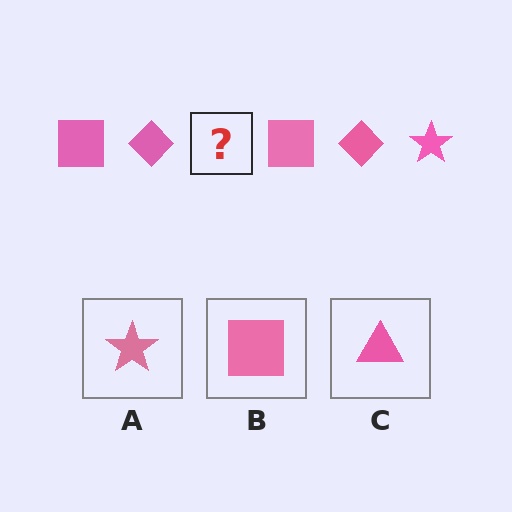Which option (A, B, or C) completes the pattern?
A.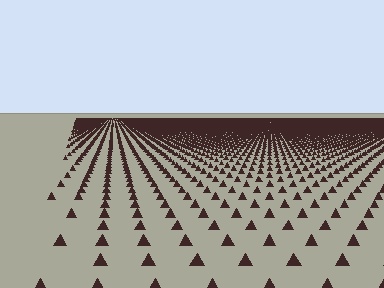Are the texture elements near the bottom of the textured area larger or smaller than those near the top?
Larger. Near the bottom, elements are closer to the viewer and appear at a bigger on-screen size.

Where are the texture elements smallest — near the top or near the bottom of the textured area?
Near the top.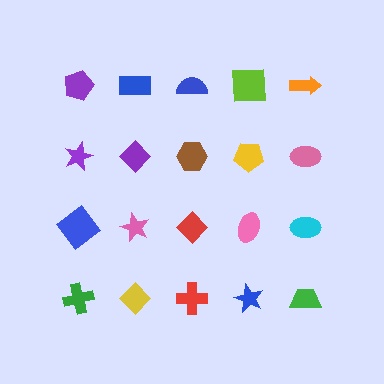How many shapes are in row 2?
5 shapes.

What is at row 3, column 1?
A blue diamond.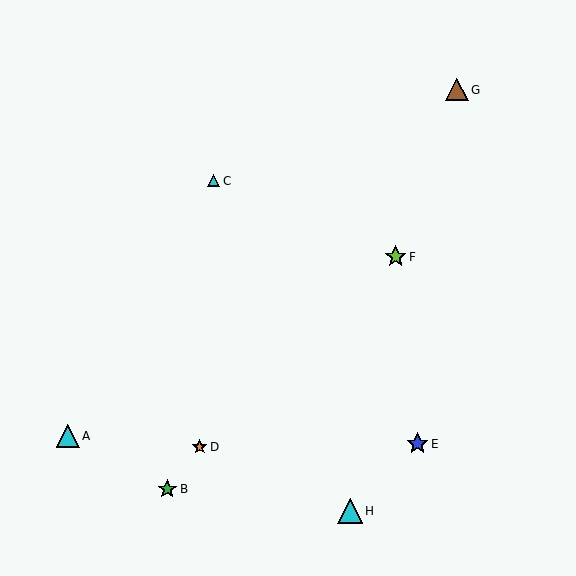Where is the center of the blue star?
The center of the blue star is at (418, 444).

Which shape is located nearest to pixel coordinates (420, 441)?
The blue star (labeled E) at (418, 444) is nearest to that location.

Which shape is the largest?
The cyan triangle (labeled H) is the largest.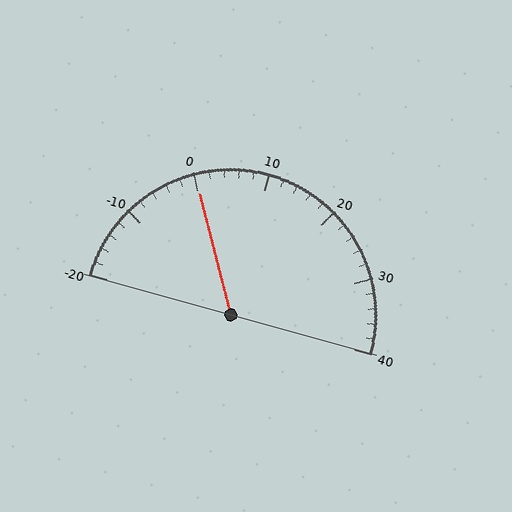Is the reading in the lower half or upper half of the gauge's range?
The reading is in the lower half of the range (-20 to 40).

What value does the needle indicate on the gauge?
The needle indicates approximately 0.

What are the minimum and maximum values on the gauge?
The gauge ranges from -20 to 40.